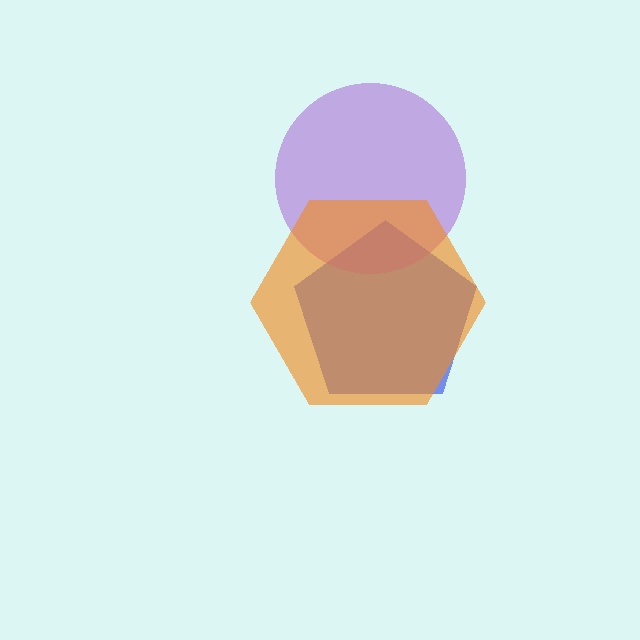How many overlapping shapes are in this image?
There are 3 overlapping shapes in the image.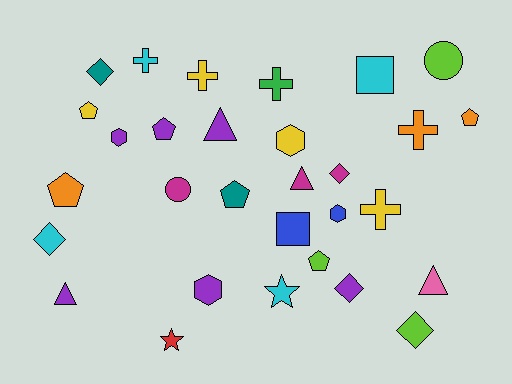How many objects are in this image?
There are 30 objects.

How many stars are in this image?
There are 2 stars.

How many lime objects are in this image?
There are 3 lime objects.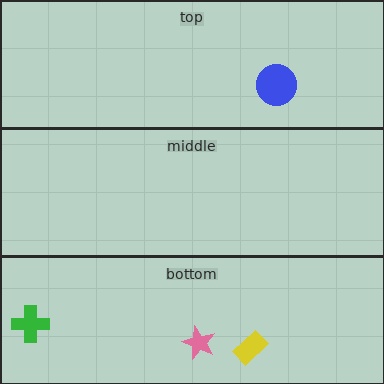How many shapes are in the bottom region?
3.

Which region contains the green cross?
The bottom region.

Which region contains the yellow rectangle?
The bottom region.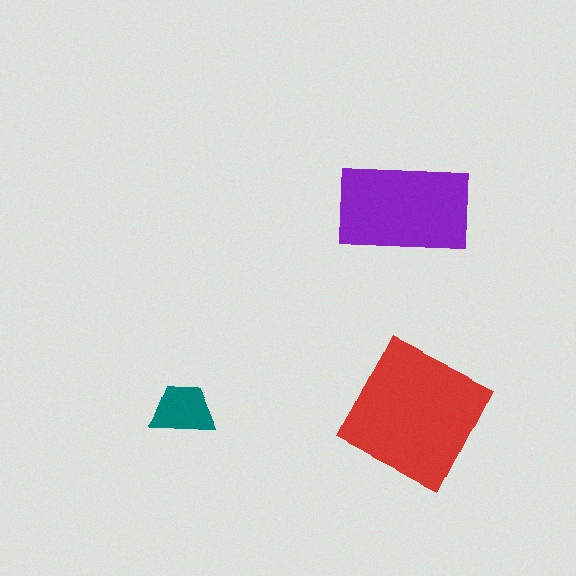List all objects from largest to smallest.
The red square, the purple rectangle, the teal trapezoid.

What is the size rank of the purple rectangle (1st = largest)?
2nd.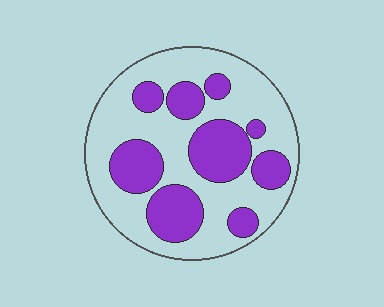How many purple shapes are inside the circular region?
9.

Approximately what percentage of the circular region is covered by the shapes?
Approximately 35%.